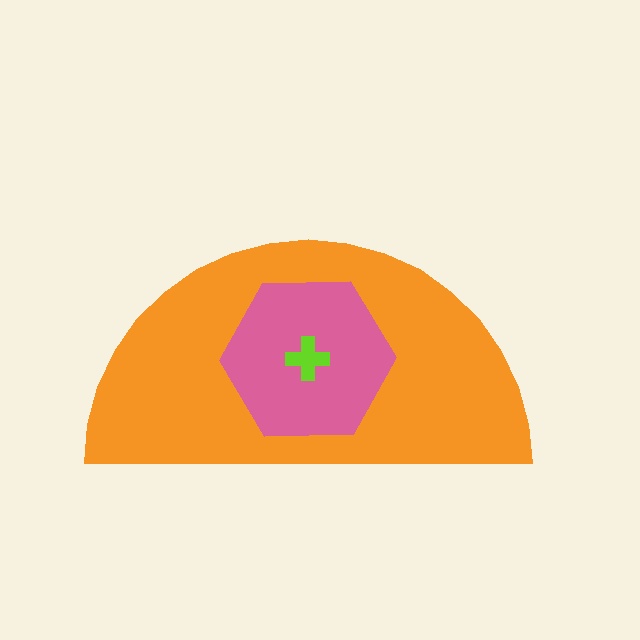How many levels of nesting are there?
3.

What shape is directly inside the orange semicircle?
The pink hexagon.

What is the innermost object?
The lime cross.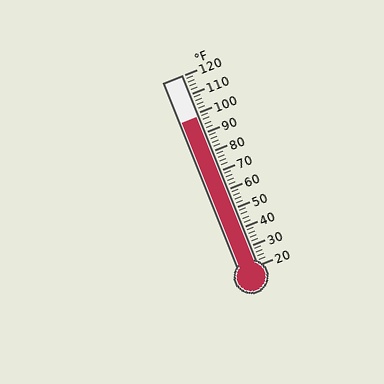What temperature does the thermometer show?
The thermometer shows approximately 98°F.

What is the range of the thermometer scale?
The thermometer scale ranges from 20°F to 120°F.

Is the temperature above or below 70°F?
The temperature is above 70°F.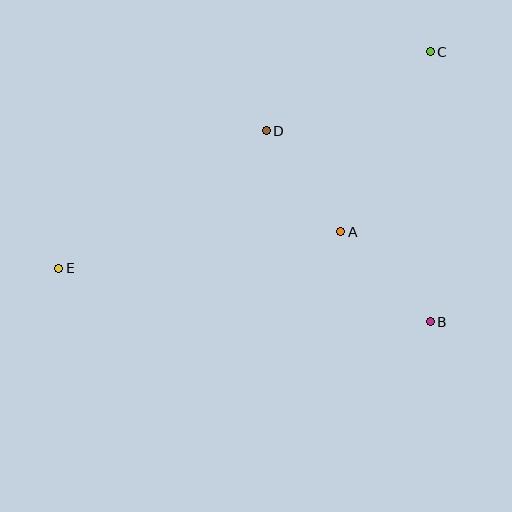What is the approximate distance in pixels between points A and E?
The distance between A and E is approximately 284 pixels.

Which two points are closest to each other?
Points A and D are closest to each other.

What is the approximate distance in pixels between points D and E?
The distance between D and E is approximately 249 pixels.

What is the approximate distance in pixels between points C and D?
The distance between C and D is approximately 182 pixels.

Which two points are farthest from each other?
Points C and E are farthest from each other.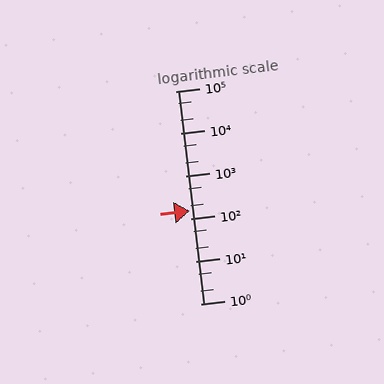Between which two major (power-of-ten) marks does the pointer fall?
The pointer is between 100 and 1000.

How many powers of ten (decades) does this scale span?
The scale spans 5 decades, from 1 to 100000.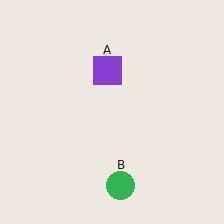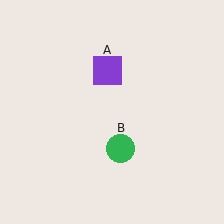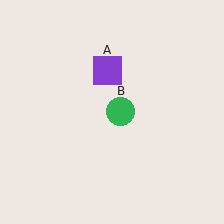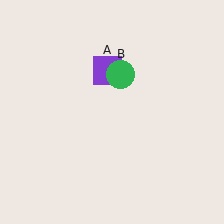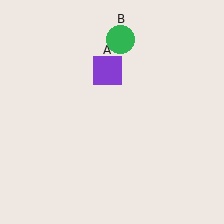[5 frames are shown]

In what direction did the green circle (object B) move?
The green circle (object B) moved up.